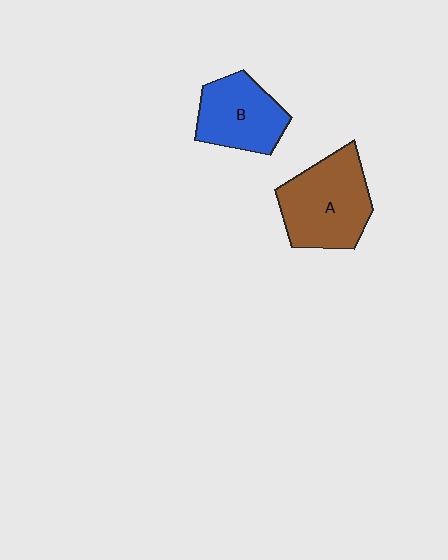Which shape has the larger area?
Shape A (brown).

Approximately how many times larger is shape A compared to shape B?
Approximately 1.3 times.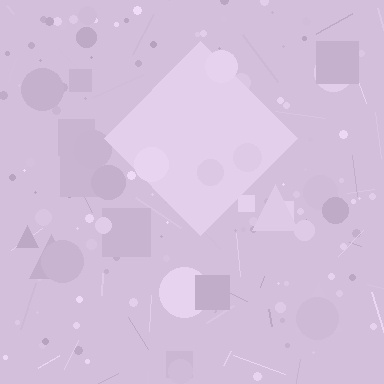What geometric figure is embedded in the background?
A diamond is embedded in the background.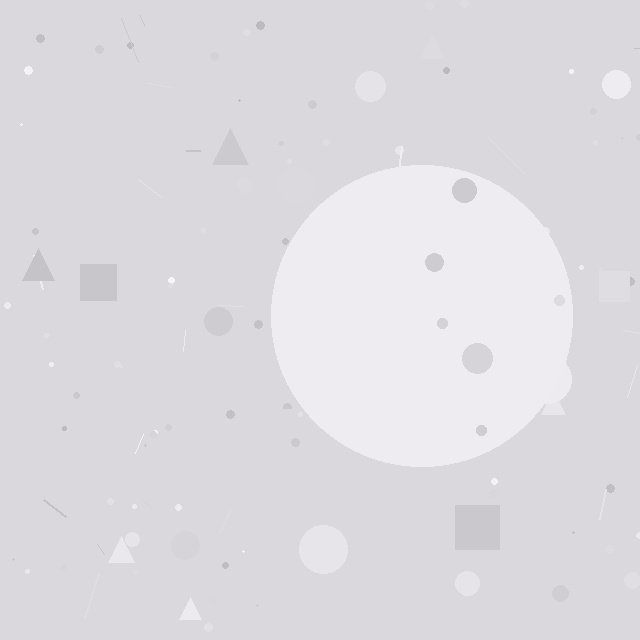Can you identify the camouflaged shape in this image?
The camouflaged shape is a circle.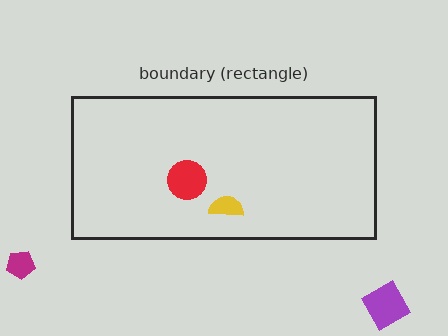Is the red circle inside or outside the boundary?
Inside.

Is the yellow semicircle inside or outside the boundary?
Inside.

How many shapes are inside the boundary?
2 inside, 2 outside.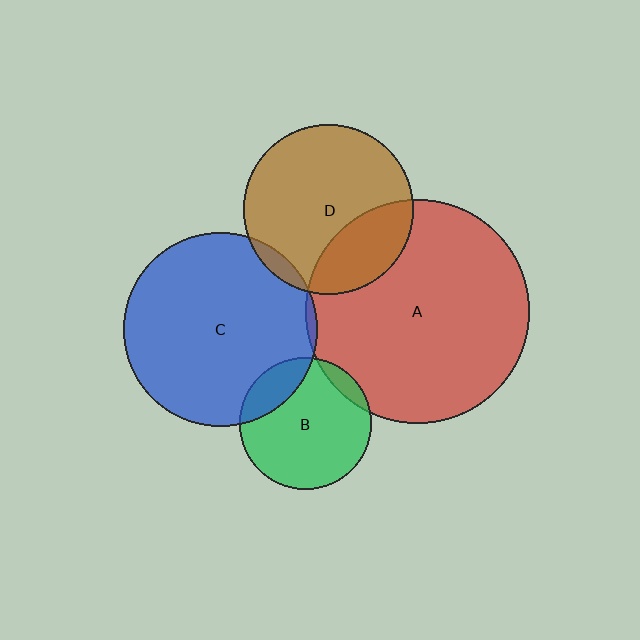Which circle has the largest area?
Circle A (red).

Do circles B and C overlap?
Yes.